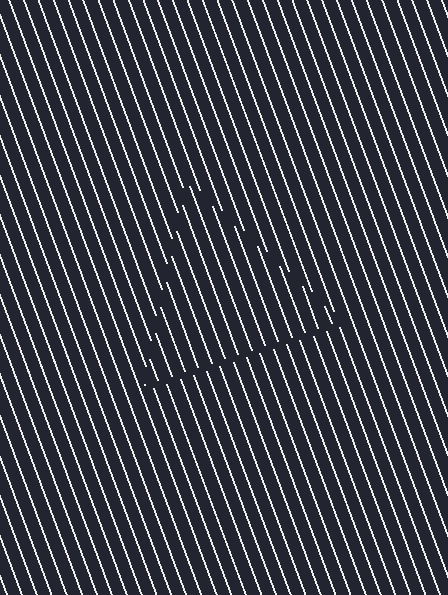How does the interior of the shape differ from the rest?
The interior of the shape contains the same grating, shifted by half a period — the contour is defined by the phase discontinuity where line-ends from the inner and outer gratings abut.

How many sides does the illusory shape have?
3 sides — the line-ends trace a triangle.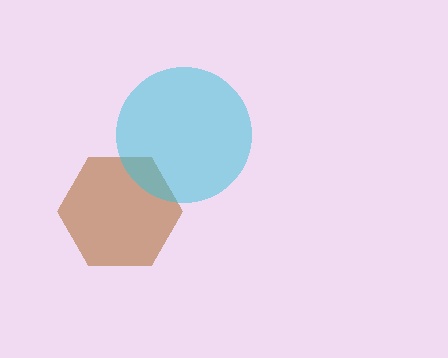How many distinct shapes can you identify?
There are 2 distinct shapes: a brown hexagon, a cyan circle.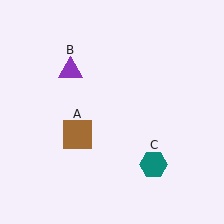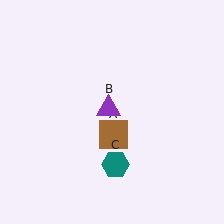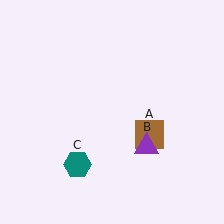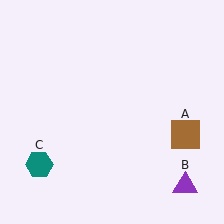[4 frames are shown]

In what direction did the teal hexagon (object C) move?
The teal hexagon (object C) moved left.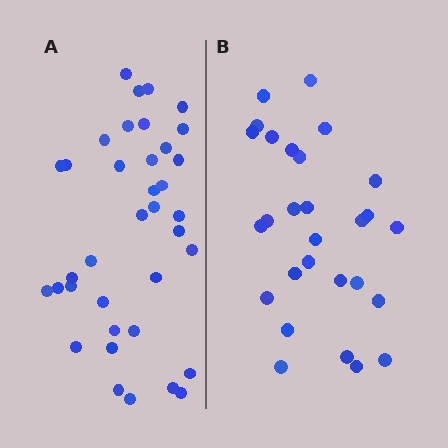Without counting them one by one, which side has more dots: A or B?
Region A (the left region) has more dots.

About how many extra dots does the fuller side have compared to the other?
Region A has roughly 8 or so more dots than region B.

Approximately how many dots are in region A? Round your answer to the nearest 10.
About 40 dots. (The exact count is 37, which rounds to 40.)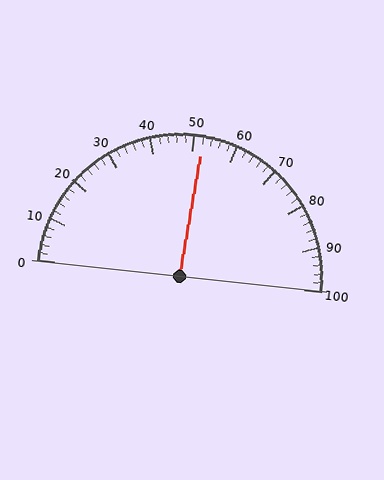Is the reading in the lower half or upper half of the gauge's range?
The reading is in the upper half of the range (0 to 100).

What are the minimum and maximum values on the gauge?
The gauge ranges from 0 to 100.